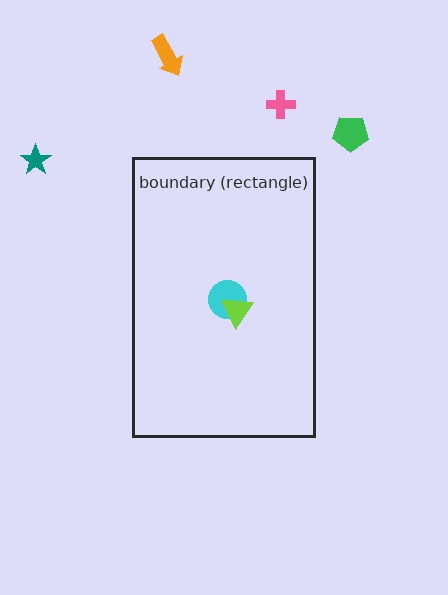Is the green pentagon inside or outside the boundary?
Outside.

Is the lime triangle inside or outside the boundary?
Inside.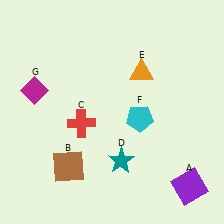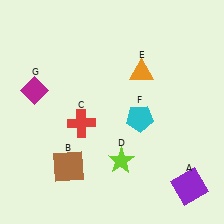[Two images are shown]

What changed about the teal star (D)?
In Image 1, D is teal. In Image 2, it changed to lime.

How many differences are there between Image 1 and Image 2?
There is 1 difference between the two images.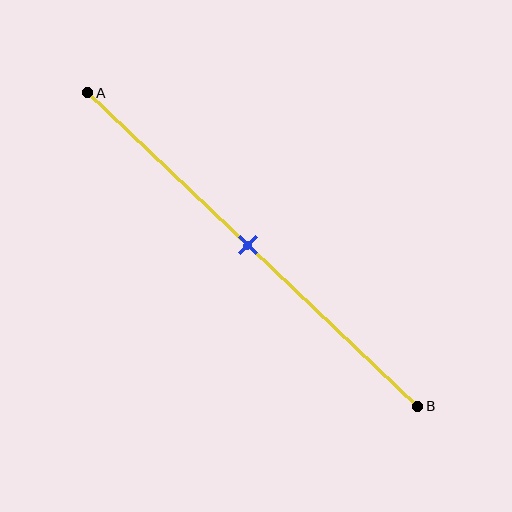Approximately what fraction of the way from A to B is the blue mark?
The blue mark is approximately 50% of the way from A to B.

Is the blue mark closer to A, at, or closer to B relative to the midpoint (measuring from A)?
The blue mark is approximately at the midpoint of segment AB.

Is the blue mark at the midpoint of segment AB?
Yes, the mark is approximately at the midpoint.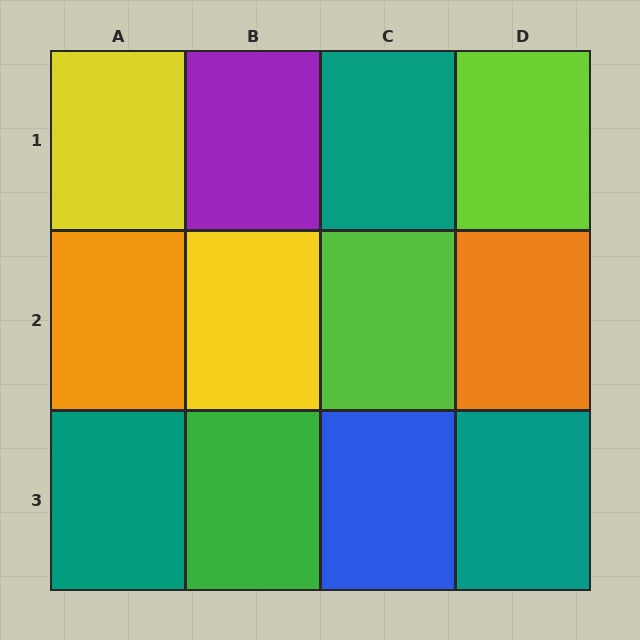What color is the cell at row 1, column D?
Lime.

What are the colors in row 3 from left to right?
Teal, green, blue, teal.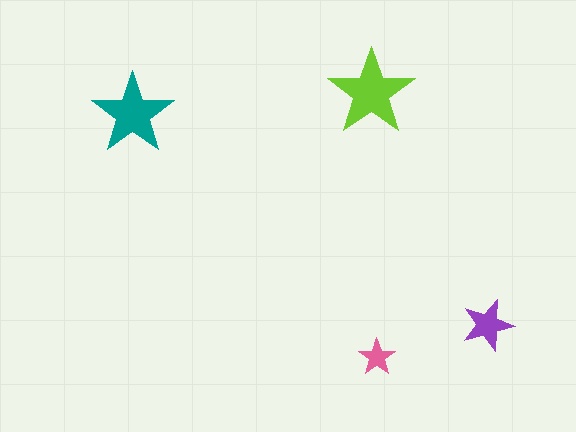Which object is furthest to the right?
The purple star is rightmost.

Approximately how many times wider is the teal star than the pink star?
About 2 times wider.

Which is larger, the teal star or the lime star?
The lime one.